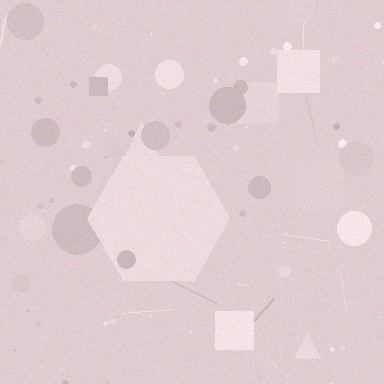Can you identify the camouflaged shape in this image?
The camouflaged shape is a hexagon.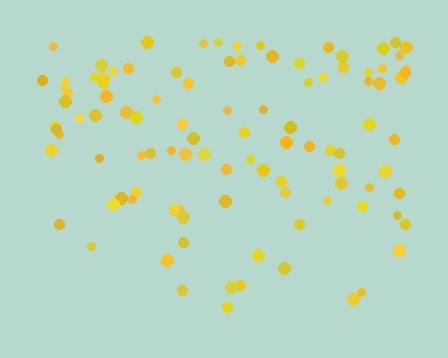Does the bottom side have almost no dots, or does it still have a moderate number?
Still a moderate number, just noticeably fewer than the top.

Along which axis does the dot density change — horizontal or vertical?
Vertical.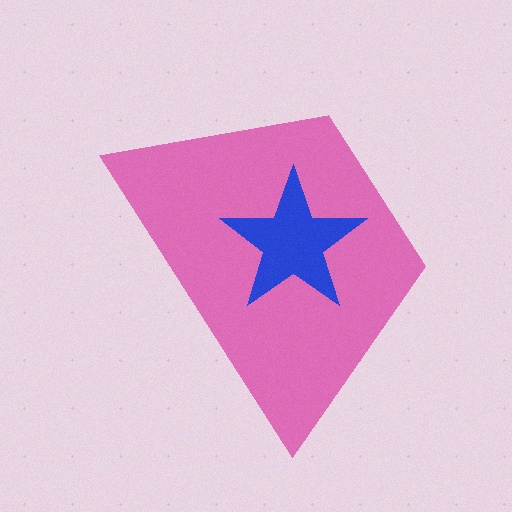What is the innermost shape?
The blue star.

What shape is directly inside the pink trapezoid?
The blue star.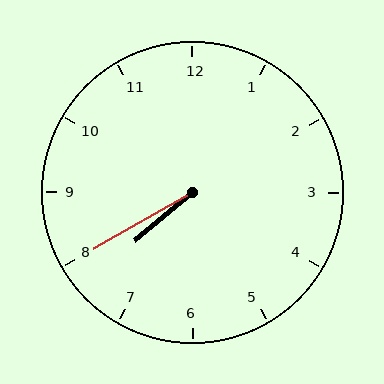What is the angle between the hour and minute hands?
Approximately 10 degrees.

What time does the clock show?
7:40.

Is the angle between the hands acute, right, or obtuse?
It is acute.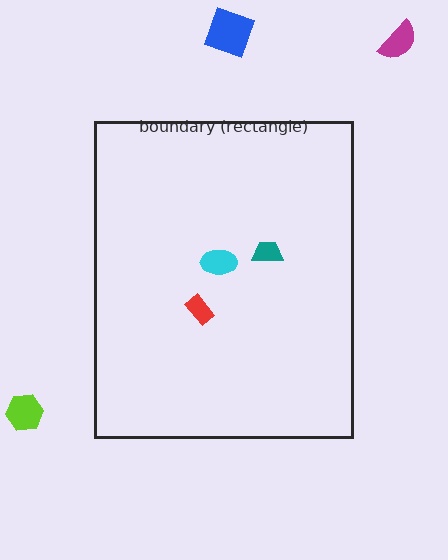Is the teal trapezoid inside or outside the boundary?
Inside.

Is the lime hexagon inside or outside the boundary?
Outside.